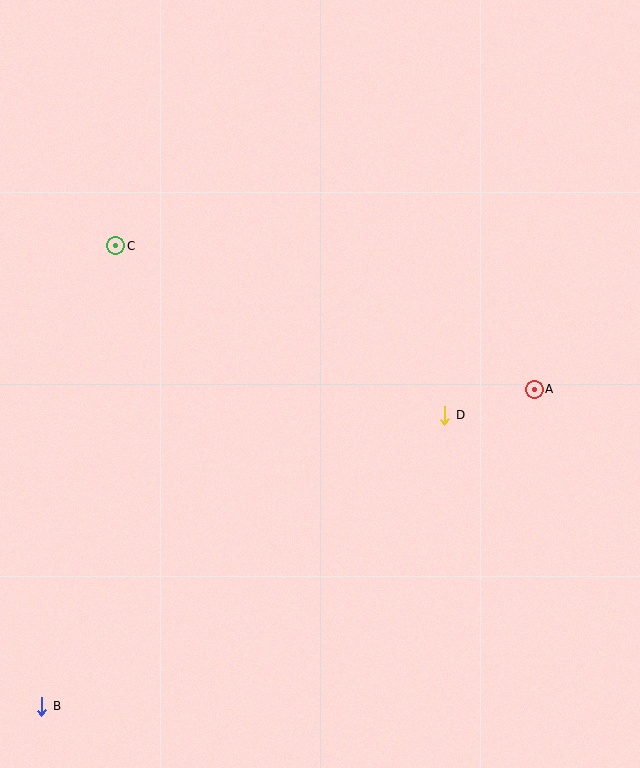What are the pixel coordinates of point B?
Point B is at (42, 706).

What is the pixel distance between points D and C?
The distance between D and C is 370 pixels.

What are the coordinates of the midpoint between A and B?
The midpoint between A and B is at (288, 548).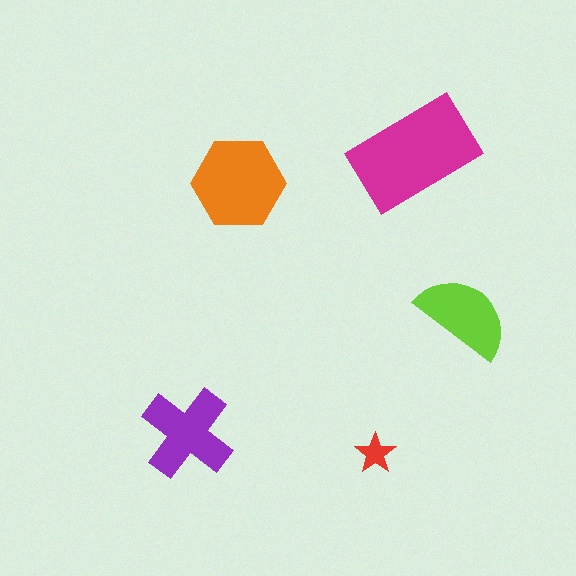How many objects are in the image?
There are 5 objects in the image.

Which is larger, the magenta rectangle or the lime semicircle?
The magenta rectangle.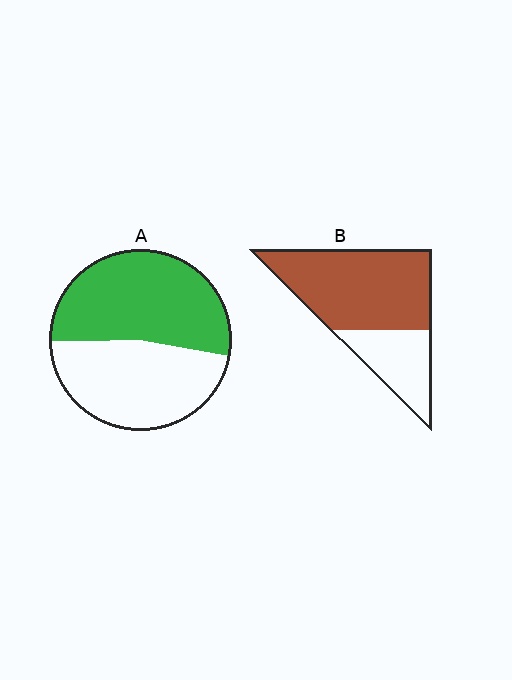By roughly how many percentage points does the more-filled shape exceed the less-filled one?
By roughly 15 percentage points (B over A).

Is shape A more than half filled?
Roughly half.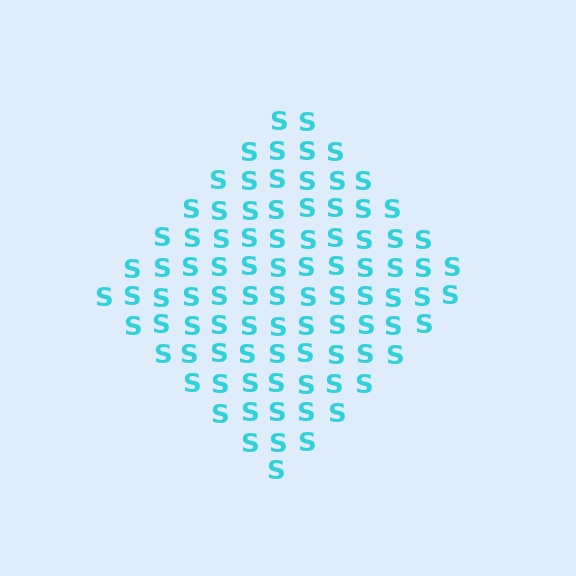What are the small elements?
The small elements are letter S's.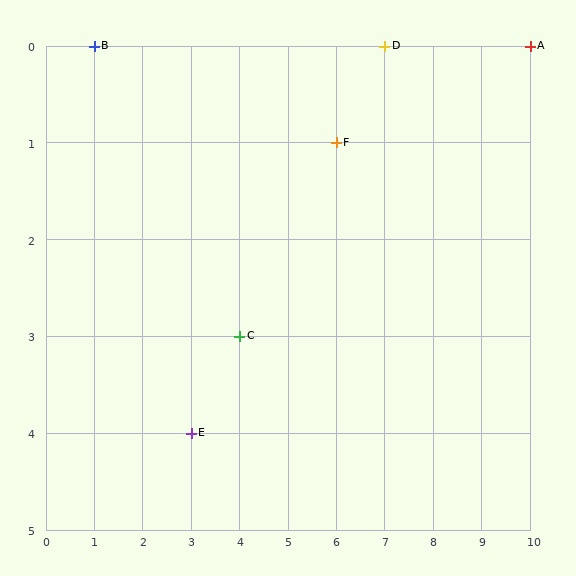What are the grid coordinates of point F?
Point F is at grid coordinates (6, 1).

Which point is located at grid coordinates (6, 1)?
Point F is at (6, 1).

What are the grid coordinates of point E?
Point E is at grid coordinates (3, 4).